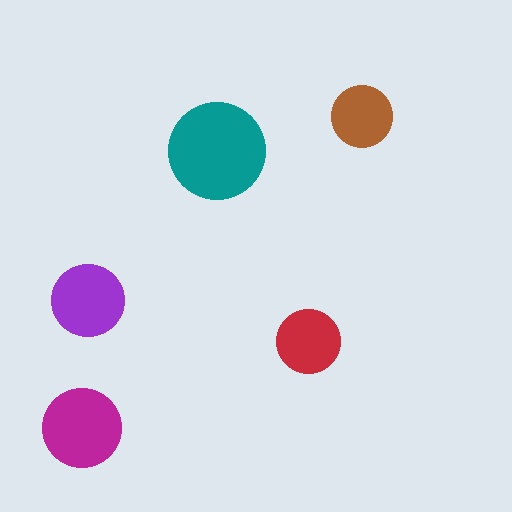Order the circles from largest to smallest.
the teal one, the magenta one, the purple one, the red one, the brown one.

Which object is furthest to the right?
The brown circle is rightmost.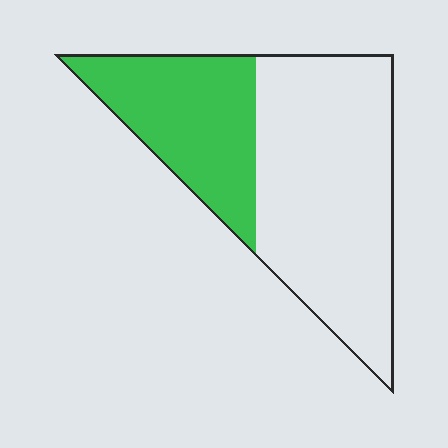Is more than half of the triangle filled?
No.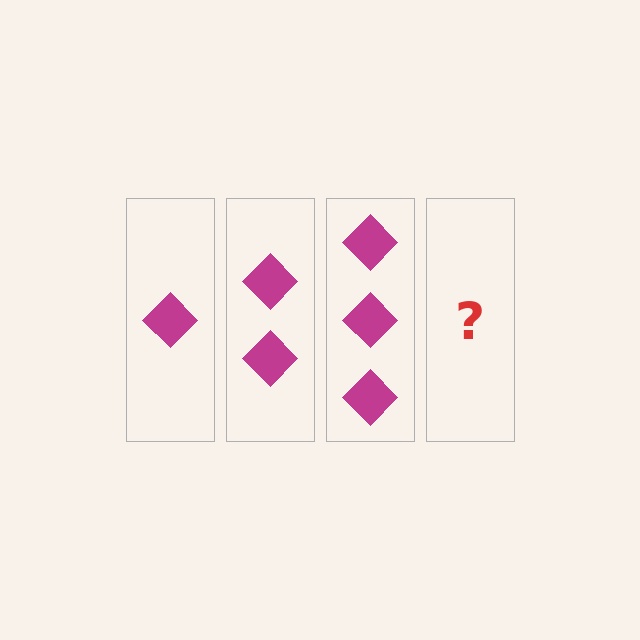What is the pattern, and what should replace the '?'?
The pattern is that each step adds one more diamond. The '?' should be 4 diamonds.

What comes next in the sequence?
The next element should be 4 diamonds.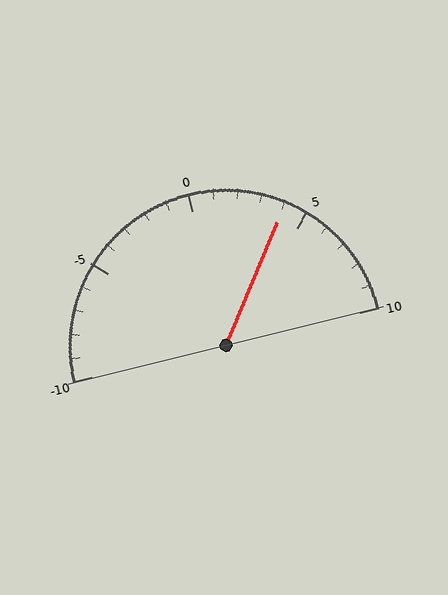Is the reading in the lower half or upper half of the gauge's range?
The reading is in the upper half of the range (-10 to 10).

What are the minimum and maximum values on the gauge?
The gauge ranges from -10 to 10.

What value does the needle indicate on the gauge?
The needle indicates approximately 4.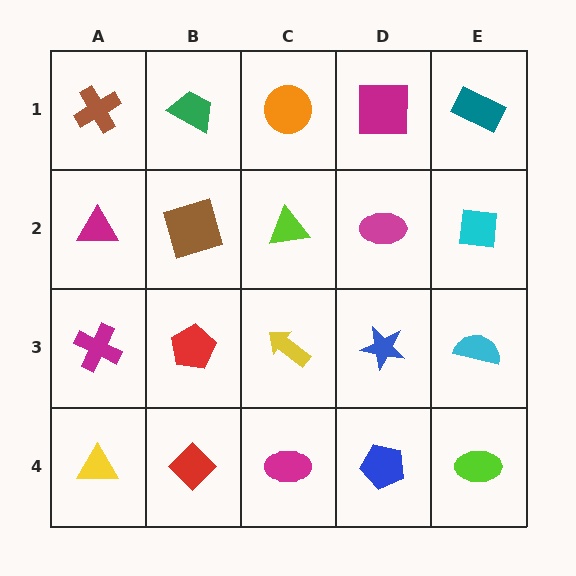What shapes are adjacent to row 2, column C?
An orange circle (row 1, column C), a yellow arrow (row 3, column C), a brown square (row 2, column B), a magenta ellipse (row 2, column D).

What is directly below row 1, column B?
A brown square.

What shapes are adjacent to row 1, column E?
A cyan square (row 2, column E), a magenta square (row 1, column D).